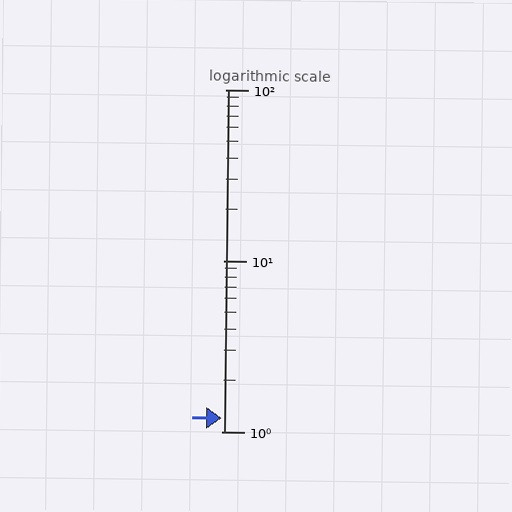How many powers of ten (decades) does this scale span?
The scale spans 2 decades, from 1 to 100.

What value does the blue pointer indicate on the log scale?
The pointer indicates approximately 1.2.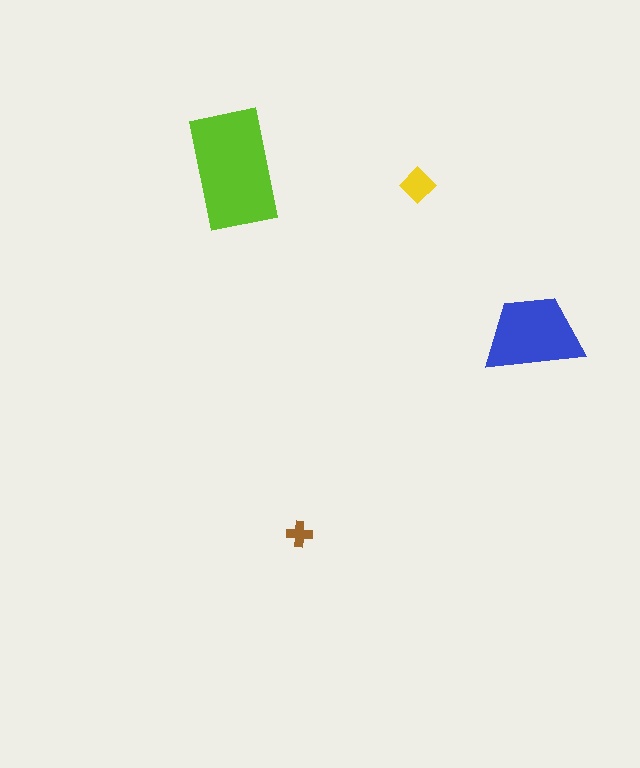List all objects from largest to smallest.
The lime rectangle, the blue trapezoid, the yellow diamond, the brown cross.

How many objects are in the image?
There are 4 objects in the image.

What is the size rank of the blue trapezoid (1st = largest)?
2nd.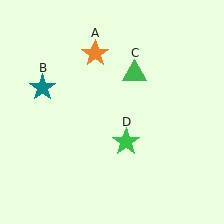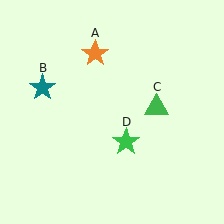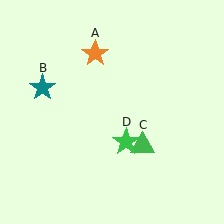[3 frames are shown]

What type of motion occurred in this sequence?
The green triangle (object C) rotated clockwise around the center of the scene.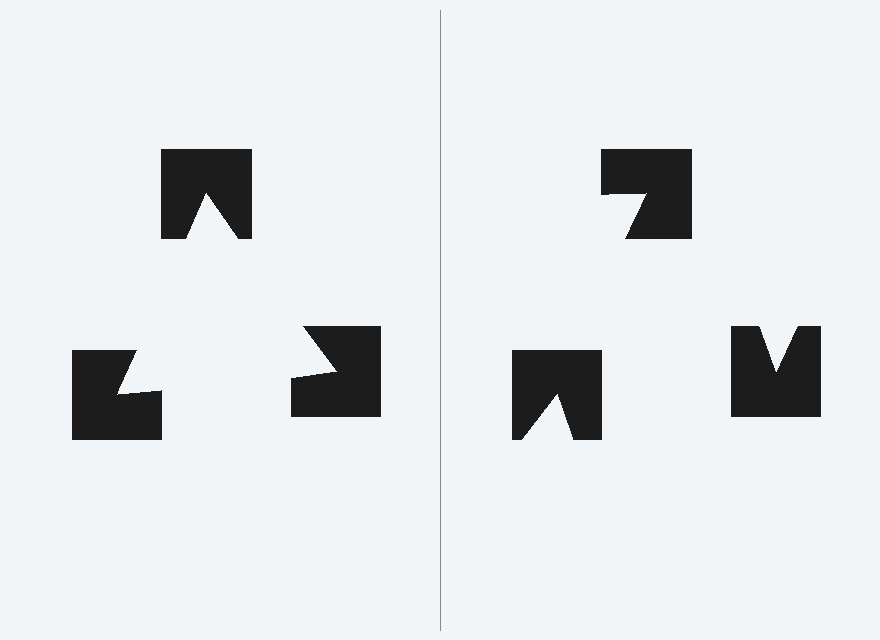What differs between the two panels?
The notched squares are positioned identically on both sides; only the wedge orientations differ. On the left they align to a triangle; on the right they are misaligned.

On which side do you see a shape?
An illusory triangle appears on the left side. On the right side the wedge cuts are rotated, so no coherent shape forms.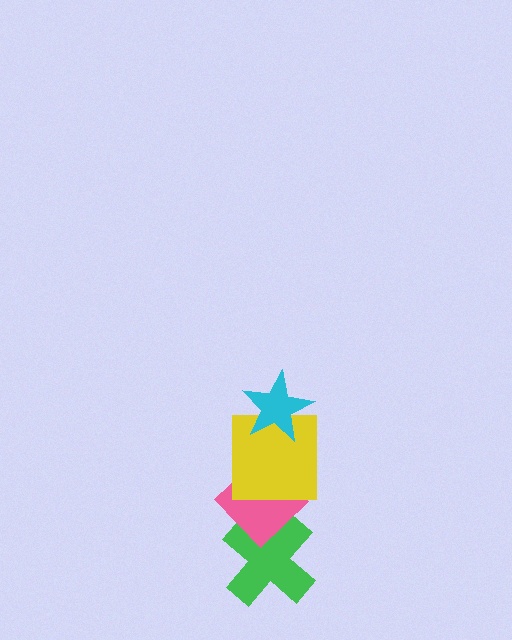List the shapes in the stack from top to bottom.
From top to bottom: the cyan star, the yellow square, the pink diamond, the green cross.